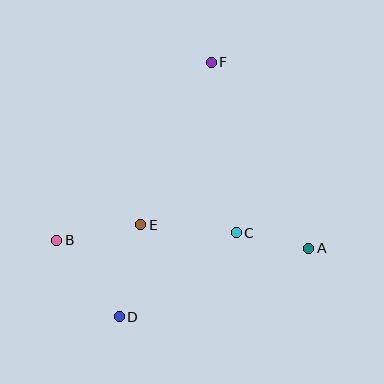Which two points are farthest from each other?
Points D and F are farthest from each other.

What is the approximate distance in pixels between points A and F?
The distance between A and F is approximately 210 pixels.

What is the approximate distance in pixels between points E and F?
The distance between E and F is approximately 177 pixels.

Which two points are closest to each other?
Points A and C are closest to each other.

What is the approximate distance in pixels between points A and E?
The distance between A and E is approximately 169 pixels.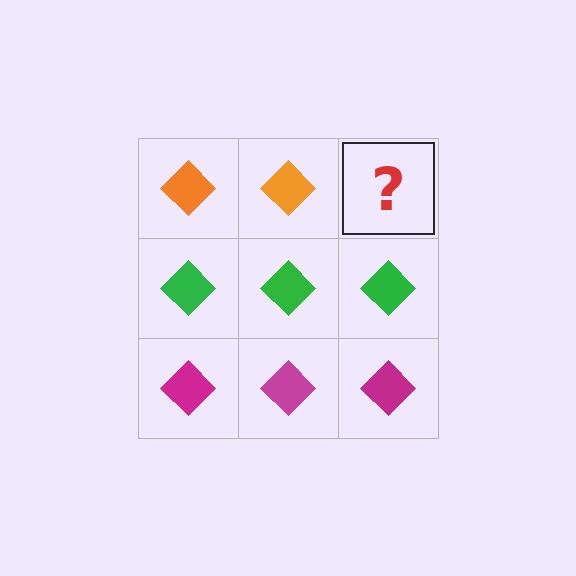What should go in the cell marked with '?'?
The missing cell should contain an orange diamond.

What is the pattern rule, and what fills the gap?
The rule is that each row has a consistent color. The gap should be filled with an orange diamond.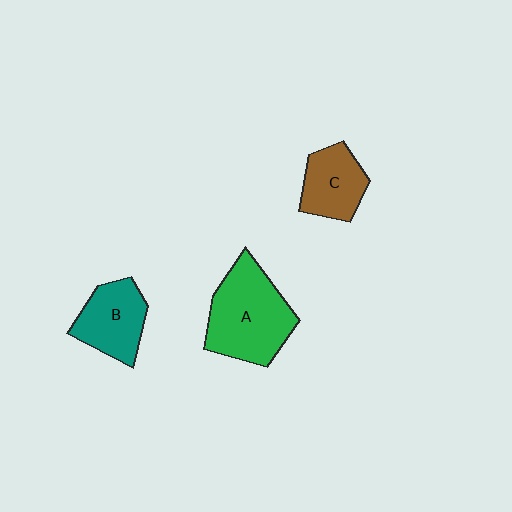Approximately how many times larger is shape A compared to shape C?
Approximately 1.7 times.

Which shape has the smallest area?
Shape C (brown).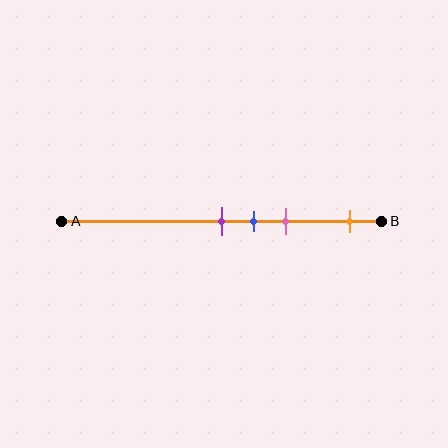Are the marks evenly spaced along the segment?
No, the marks are not evenly spaced.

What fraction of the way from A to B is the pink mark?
The pink mark is approximately 70% (0.7) of the way from A to B.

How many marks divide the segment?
There are 4 marks dividing the segment.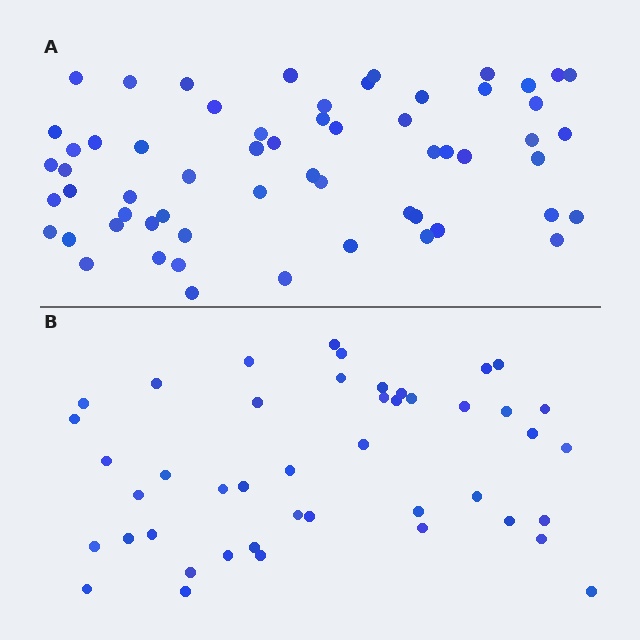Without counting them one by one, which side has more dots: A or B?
Region A (the top region) has more dots.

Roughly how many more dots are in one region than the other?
Region A has approximately 15 more dots than region B.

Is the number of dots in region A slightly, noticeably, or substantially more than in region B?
Region A has noticeably more, but not dramatically so. The ratio is roughly 1.3 to 1.